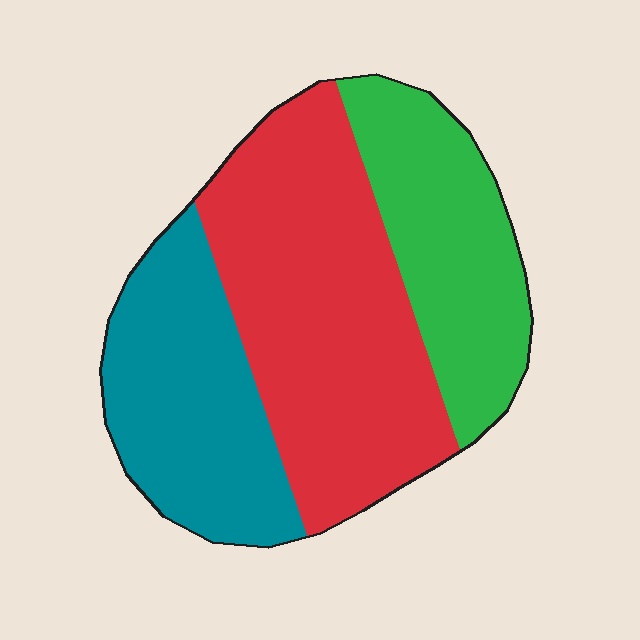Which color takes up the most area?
Red, at roughly 45%.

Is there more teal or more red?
Red.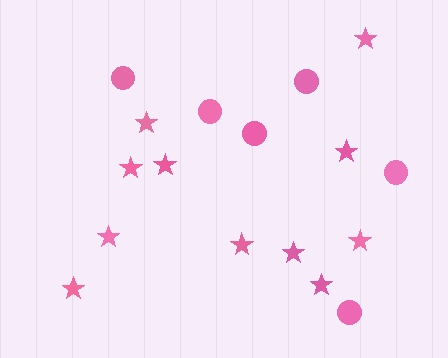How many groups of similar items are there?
There are 2 groups: one group of stars (11) and one group of circles (6).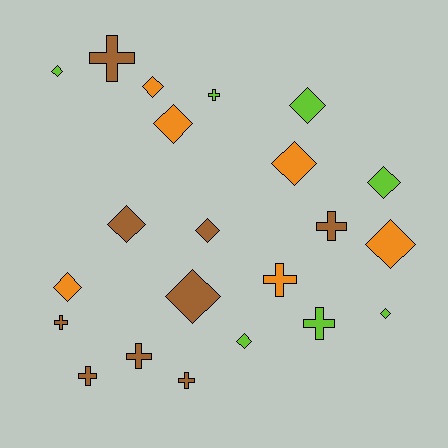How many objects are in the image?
There are 22 objects.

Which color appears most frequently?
Brown, with 9 objects.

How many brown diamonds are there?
There are 3 brown diamonds.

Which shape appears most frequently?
Diamond, with 13 objects.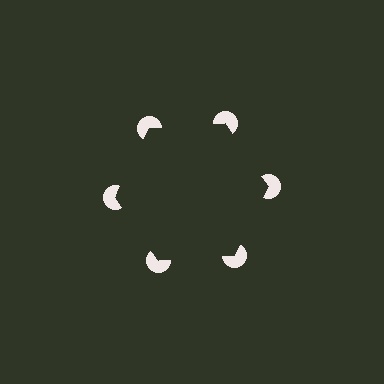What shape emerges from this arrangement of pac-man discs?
An illusory hexagon — its edges are inferred from the aligned wedge cuts in the pac-man discs, not physically drawn.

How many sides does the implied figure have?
6 sides.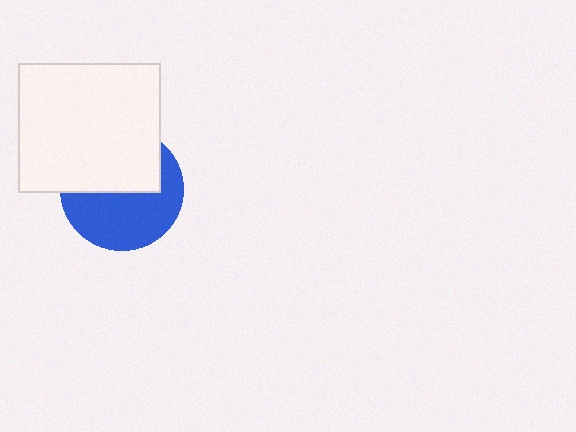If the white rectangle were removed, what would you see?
You would see the complete blue circle.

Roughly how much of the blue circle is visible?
About half of it is visible (roughly 53%).